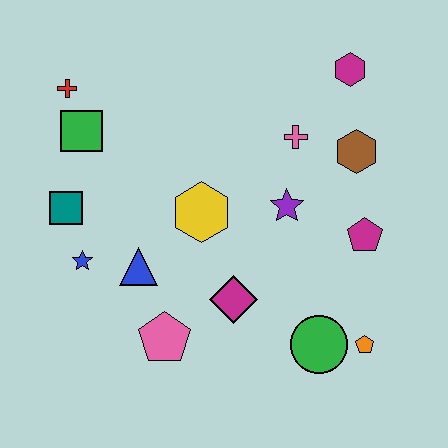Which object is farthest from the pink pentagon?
The magenta hexagon is farthest from the pink pentagon.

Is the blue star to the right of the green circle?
No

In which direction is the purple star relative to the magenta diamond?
The purple star is above the magenta diamond.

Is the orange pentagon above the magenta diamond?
No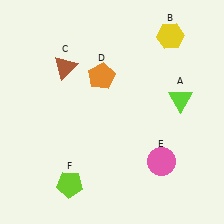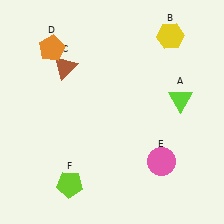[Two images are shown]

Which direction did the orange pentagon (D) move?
The orange pentagon (D) moved left.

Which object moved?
The orange pentagon (D) moved left.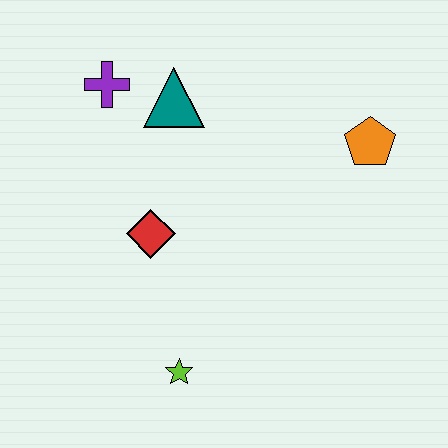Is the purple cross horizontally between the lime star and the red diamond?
No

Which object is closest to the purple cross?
The teal triangle is closest to the purple cross.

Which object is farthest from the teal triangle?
The lime star is farthest from the teal triangle.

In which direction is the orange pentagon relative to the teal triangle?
The orange pentagon is to the right of the teal triangle.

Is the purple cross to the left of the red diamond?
Yes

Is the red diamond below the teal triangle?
Yes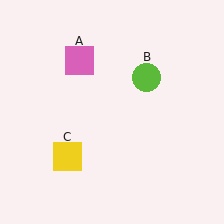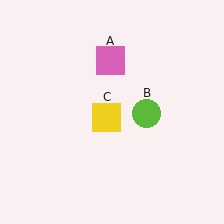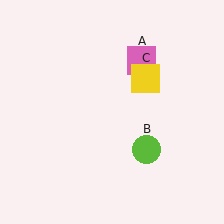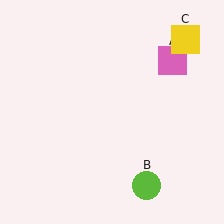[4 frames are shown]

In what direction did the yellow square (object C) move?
The yellow square (object C) moved up and to the right.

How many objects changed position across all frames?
3 objects changed position: pink square (object A), lime circle (object B), yellow square (object C).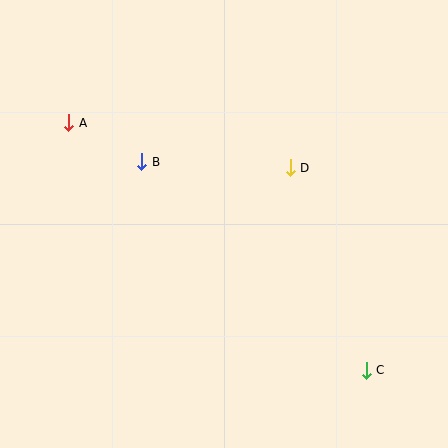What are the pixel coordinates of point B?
Point B is at (142, 162).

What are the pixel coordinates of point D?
Point D is at (290, 168).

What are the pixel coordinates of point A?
Point A is at (69, 123).